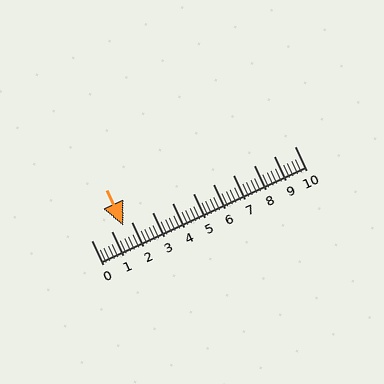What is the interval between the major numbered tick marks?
The major tick marks are spaced 1 units apart.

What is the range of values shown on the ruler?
The ruler shows values from 0 to 10.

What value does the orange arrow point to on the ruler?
The orange arrow points to approximately 1.6.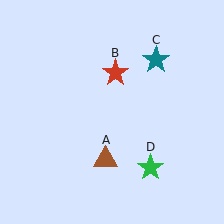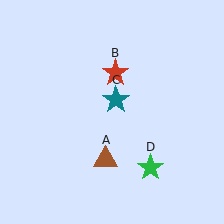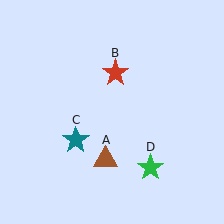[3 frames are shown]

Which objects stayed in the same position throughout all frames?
Brown triangle (object A) and red star (object B) and green star (object D) remained stationary.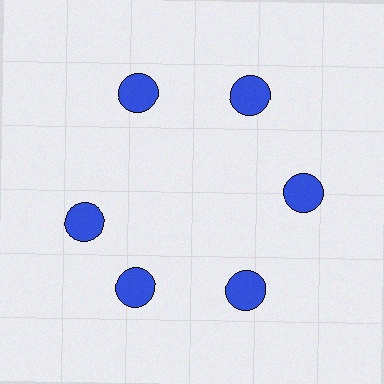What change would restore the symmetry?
The symmetry would be restored by rotating it back into even spacing with its neighbors so that all 6 circles sit at equal angles and equal distance from the center.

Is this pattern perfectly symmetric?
No. The 6 blue circles are arranged in a ring, but one element near the 9 o'clock position is rotated out of alignment along the ring, breaking the 6-fold rotational symmetry.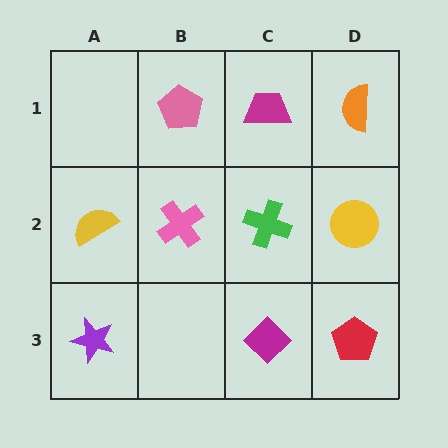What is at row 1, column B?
A pink pentagon.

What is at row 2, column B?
A pink cross.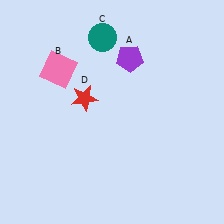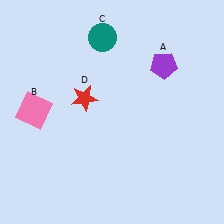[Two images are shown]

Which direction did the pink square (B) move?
The pink square (B) moved down.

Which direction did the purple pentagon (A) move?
The purple pentagon (A) moved right.